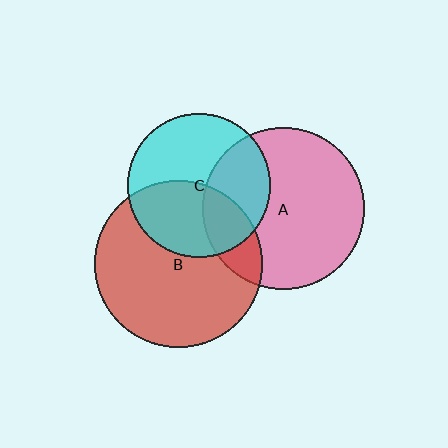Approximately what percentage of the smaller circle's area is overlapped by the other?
Approximately 20%.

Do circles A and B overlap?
Yes.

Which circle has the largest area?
Circle B (red).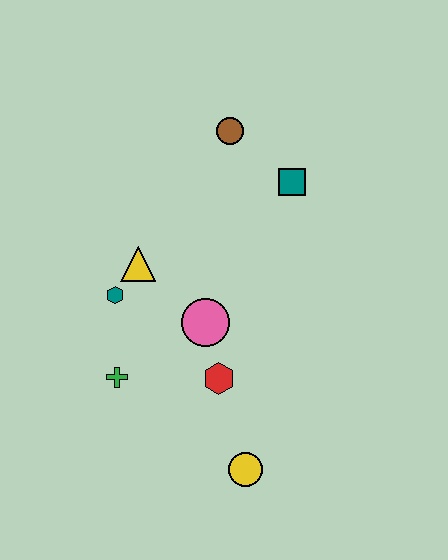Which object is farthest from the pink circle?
The brown circle is farthest from the pink circle.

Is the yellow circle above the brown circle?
No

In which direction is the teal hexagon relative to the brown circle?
The teal hexagon is below the brown circle.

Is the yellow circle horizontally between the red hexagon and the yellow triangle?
No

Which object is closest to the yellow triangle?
The teal hexagon is closest to the yellow triangle.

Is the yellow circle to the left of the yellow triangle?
No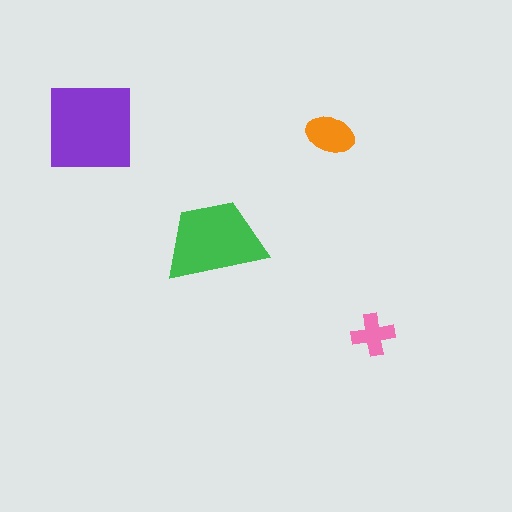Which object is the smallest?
The pink cross.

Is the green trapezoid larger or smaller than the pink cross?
Larger.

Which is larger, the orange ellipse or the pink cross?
The orange ellipse.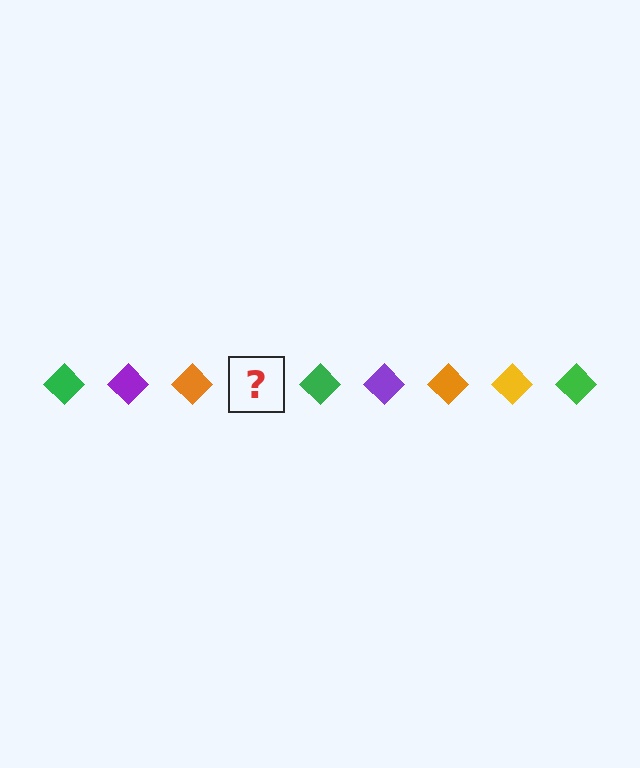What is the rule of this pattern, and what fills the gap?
The rule is that the pattern cycles through green, purple, orange, yellow diamonds. The gap should be filled with a yellow diamond.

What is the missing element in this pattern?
The missing element is a yellow diamond.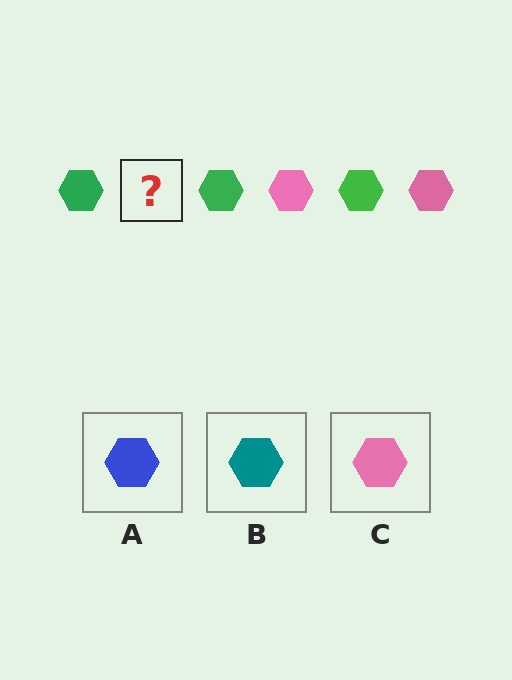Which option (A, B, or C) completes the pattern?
C.